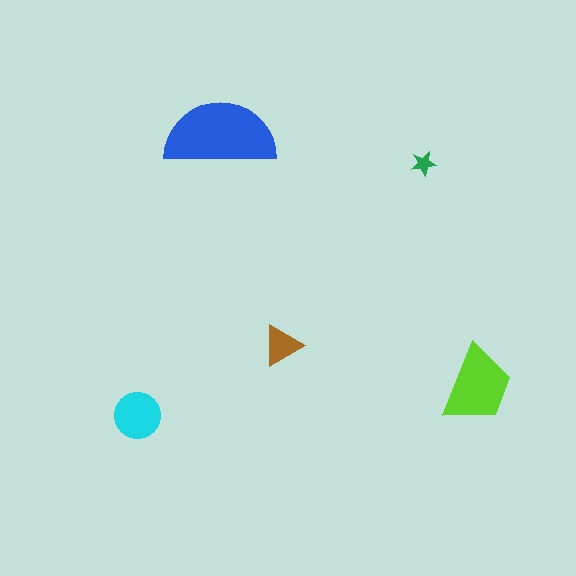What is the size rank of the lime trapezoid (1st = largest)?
2nd.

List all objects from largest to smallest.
The blue semicircle, the lime trapezoid, the cyan circle, the brown triangle, the green star.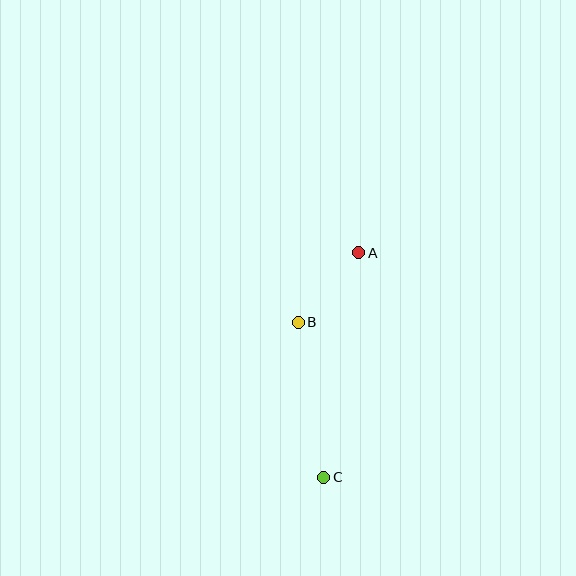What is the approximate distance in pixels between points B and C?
The distance between B and C is approximately 157 pixels.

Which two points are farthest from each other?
Points A and C are farthest from each other.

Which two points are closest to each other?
Points A and B are closest to each other.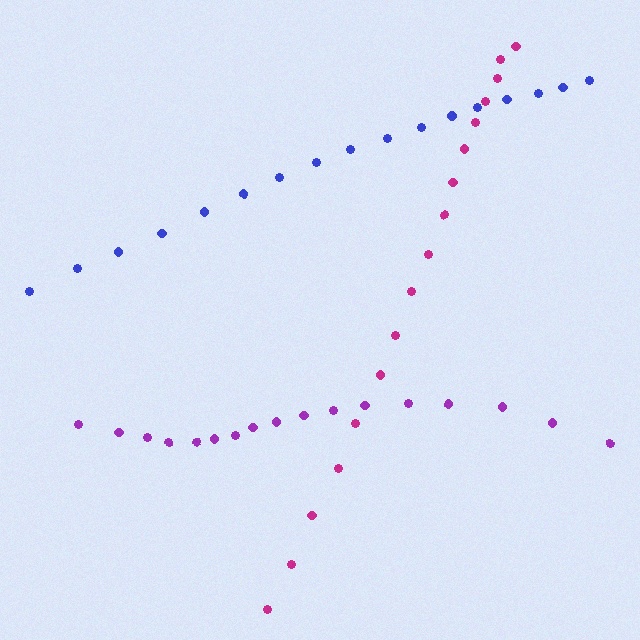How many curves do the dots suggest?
There are 3 distinct paths.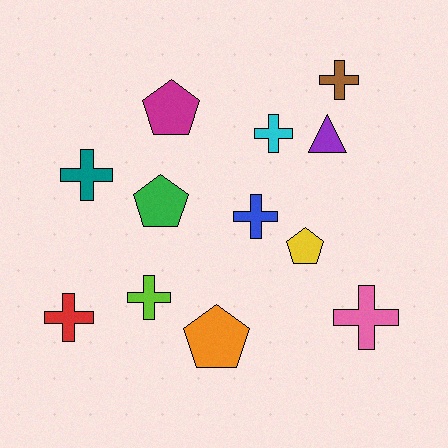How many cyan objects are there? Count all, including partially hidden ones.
There is 1 cyan object.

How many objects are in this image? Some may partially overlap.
There are 12 objects.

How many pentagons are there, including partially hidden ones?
There are 4 pentagons.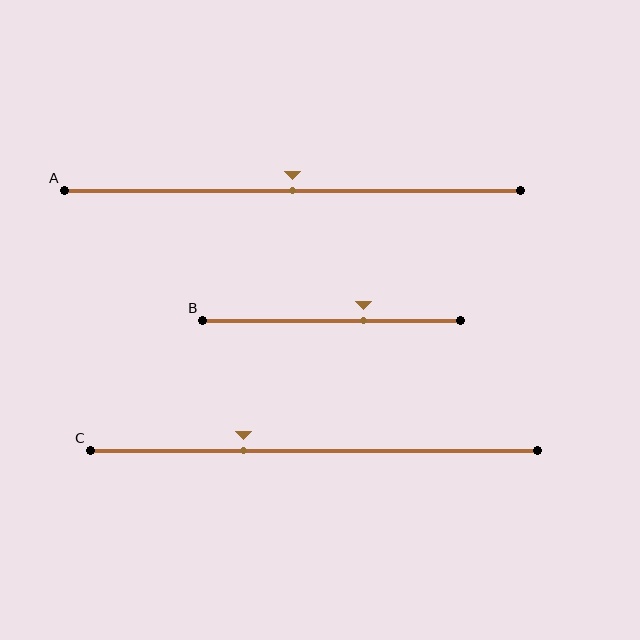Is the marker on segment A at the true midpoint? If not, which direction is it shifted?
Yes, the marker on segment A is at the true midpoint.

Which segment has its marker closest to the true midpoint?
Segment A has its marker closest to the true midpoint.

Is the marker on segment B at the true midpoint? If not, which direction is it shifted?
No, the marker on segment B is shifted to the right by about 12% of the segment length.